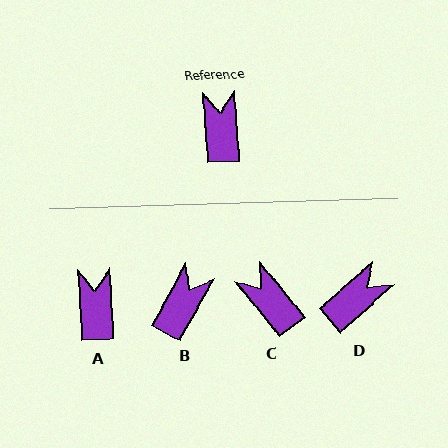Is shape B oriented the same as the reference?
No, it is off by about 33 degrees.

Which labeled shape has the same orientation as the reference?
A.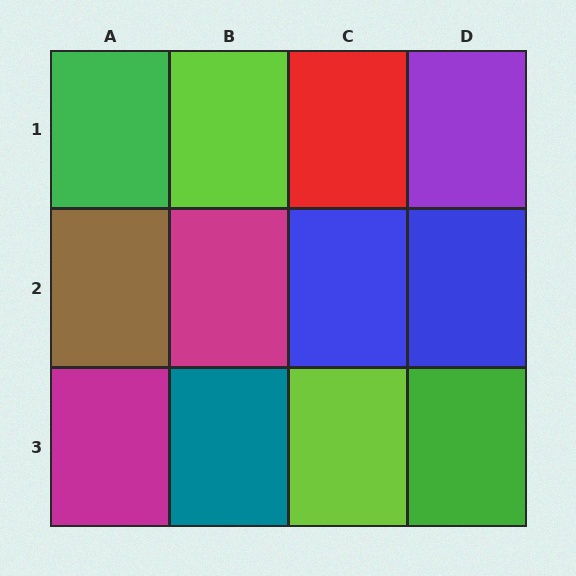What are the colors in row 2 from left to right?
Brown, magenta, blue, blue.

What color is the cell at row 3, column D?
Green.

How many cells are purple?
1 cell is purple.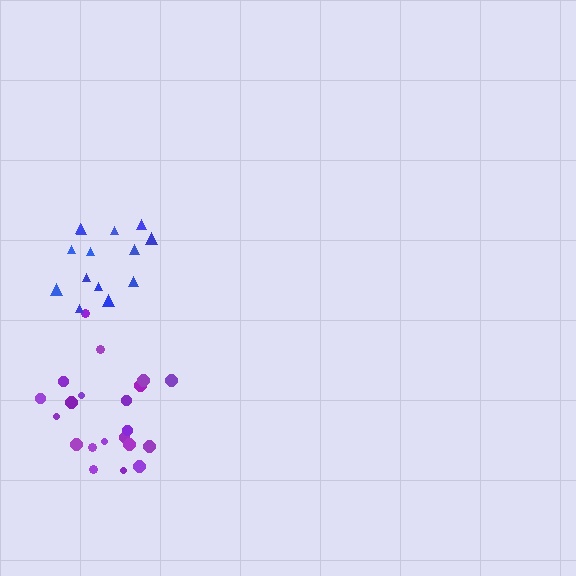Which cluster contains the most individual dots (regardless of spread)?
Purple (21).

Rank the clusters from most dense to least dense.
blue, purple.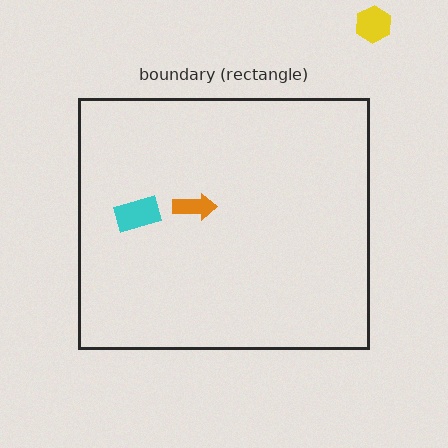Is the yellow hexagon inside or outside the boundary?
Outside.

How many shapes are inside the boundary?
2 inside, 1 outside.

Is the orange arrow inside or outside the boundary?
Inside.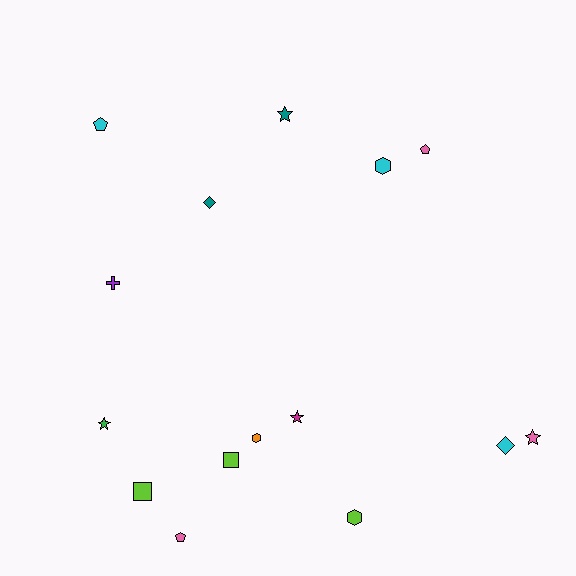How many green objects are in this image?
There is 1 green object.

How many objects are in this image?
There are 15 objects.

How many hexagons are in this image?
There are 3 hexagons.